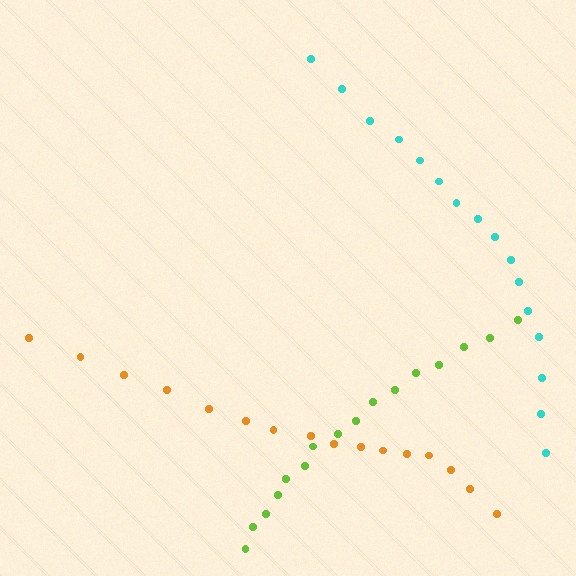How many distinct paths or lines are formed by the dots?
There are 3 distinct paths.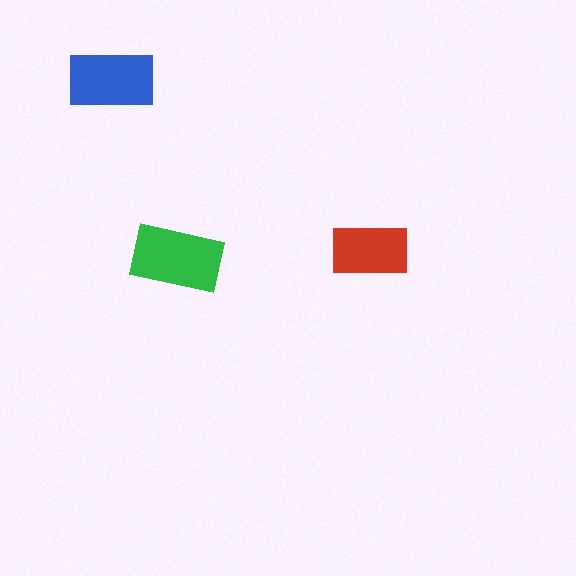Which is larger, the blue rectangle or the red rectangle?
The blue one.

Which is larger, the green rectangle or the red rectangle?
The green one.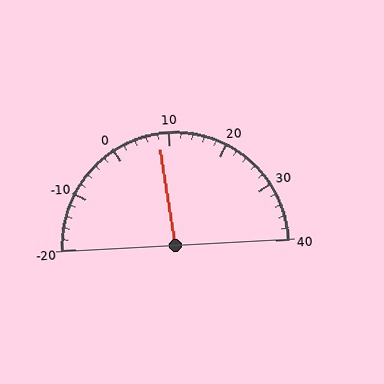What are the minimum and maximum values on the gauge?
The gauge ranges from -20 to 40.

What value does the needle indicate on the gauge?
The needle indicates approximately 8.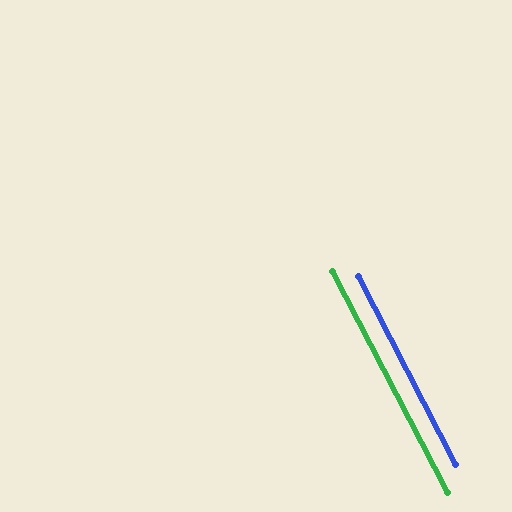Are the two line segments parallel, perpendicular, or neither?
Parallel — their directions differ by only 0.3°.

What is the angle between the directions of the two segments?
Approximately 0 degrees.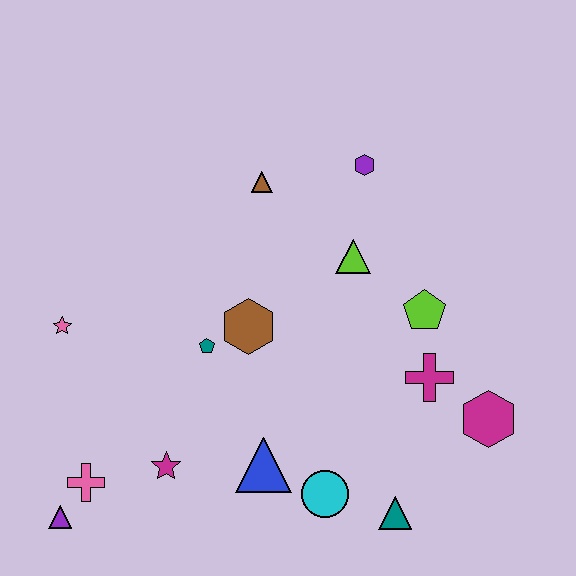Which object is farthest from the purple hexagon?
The purple triangle is farthest from the purple hexagon.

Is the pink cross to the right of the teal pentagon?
No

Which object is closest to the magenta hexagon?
The magenta cross is closest to the magenta hexagon.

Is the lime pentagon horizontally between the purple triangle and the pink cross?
No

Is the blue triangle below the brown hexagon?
Yes